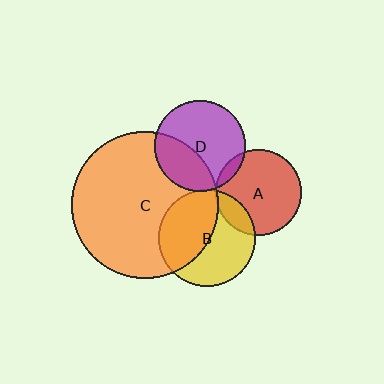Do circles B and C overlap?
Yes.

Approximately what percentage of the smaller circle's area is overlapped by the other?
Approximately 50%.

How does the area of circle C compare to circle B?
Approximately 2.3 times.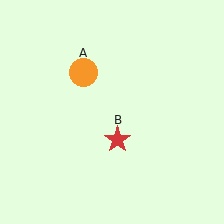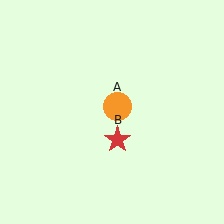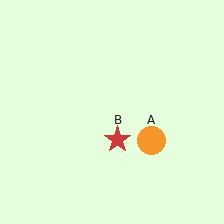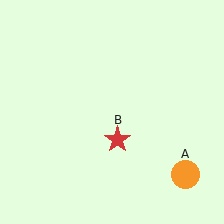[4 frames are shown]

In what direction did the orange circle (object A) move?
The orange circle (object A) moved down and to the right.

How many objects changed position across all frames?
1 object changed position: orange circle (object A).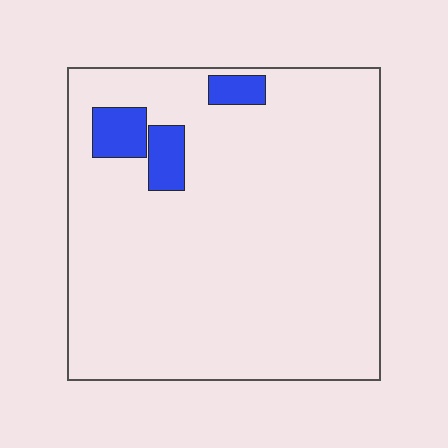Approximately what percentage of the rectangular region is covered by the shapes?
Approximately 5%.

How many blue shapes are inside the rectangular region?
3.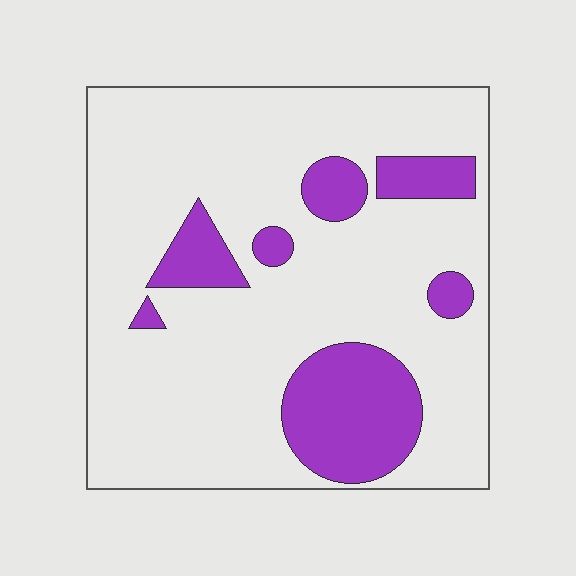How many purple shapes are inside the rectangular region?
7.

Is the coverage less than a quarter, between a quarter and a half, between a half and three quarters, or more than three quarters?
Less than a quarter.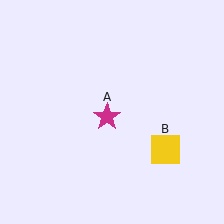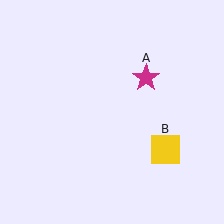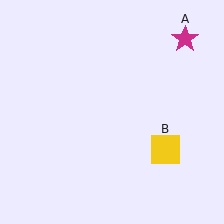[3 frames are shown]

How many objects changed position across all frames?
1 object changed position: magenta star (object A).